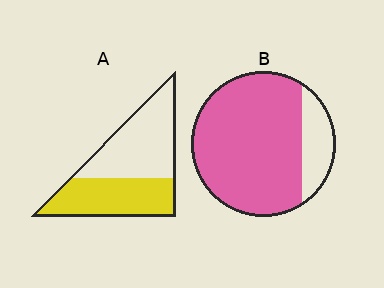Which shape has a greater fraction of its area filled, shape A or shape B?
Shape B.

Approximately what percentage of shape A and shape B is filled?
A is approximately 45% and B is approximately 80%.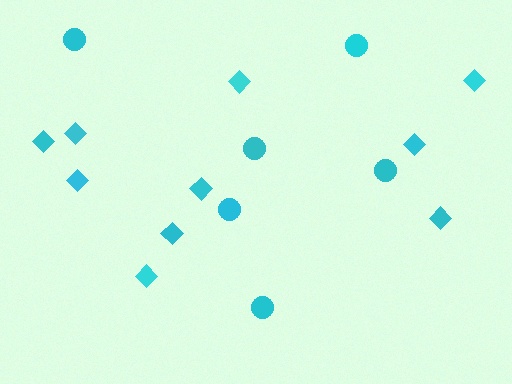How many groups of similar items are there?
There are 2 groups: one group of circles (6) and one group of diamonds (10).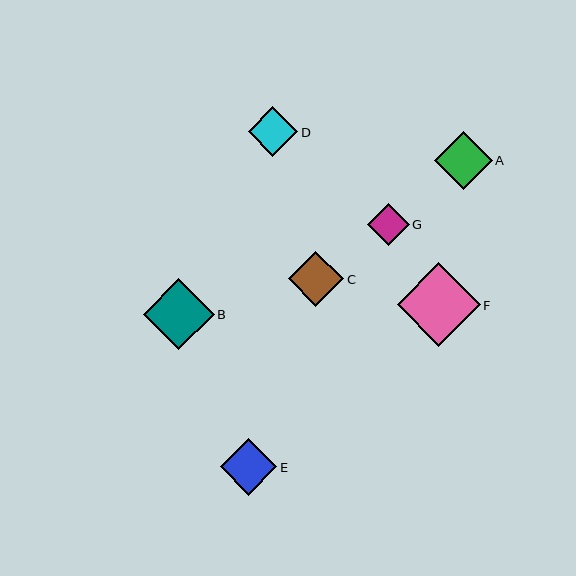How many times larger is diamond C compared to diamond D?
Diamond C is approximately 1.1 times the size of diamond D.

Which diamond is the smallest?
Diamond G is the smallest with a size of approximately 42 pixels.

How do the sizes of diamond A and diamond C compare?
Diamond A and diamond C are approximately the same size.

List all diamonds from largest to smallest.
From largest to smallest: F, B, A, E, C, D, G.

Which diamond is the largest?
Diamond F is the largest with a size of approximately 83 pixels.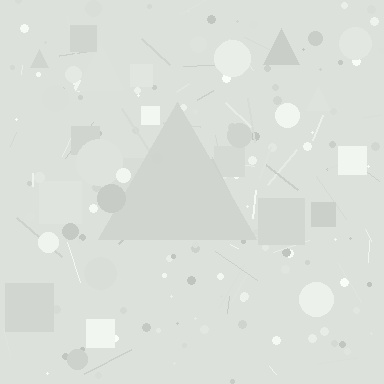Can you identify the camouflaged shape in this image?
The camouflaged shape is a triangle.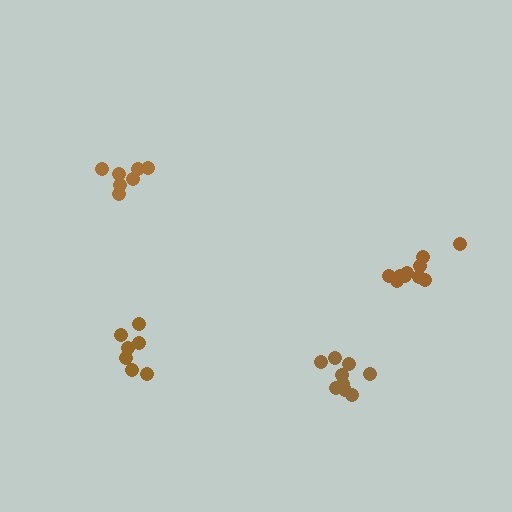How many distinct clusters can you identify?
There are 4 distinct clusters.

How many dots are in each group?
Group 1: 10 dots, Group 2: 7 dots, Group 3: 7 dots, Group 4: 10 dots (34 total).